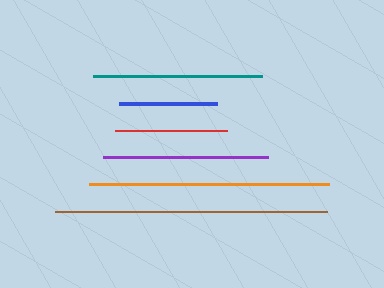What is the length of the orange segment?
The orange segment is approximately 240 pixels long.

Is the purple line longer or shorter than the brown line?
The brown line is longer than the purple line.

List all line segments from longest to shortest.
From longest to shortest: brown, orange, teal, purple, red, blue.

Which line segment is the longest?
The brown line is the longest at approximately 272 pixels.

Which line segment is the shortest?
The blue line is the shortest at approximately 98 pixels.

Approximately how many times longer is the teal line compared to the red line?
The teal line is approximately 1.5 times the length of the red line.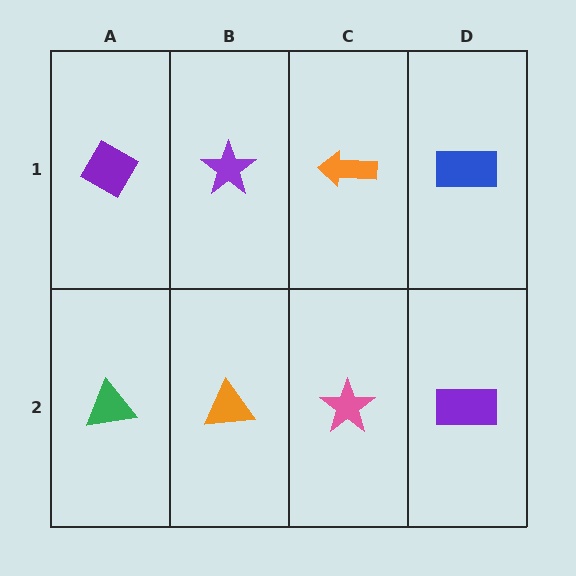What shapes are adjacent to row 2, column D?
A blue rectangle (row 1, column D), a pink star (row 2, column C).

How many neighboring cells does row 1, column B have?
3.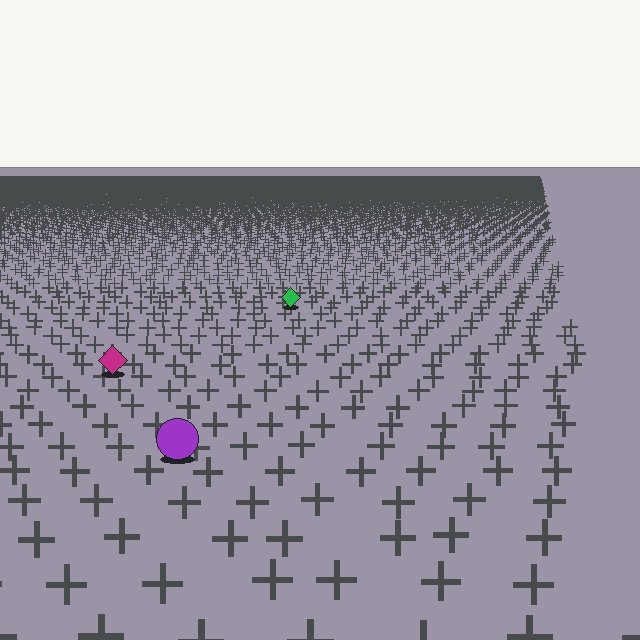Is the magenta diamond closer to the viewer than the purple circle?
No. The purple circle is closer — you can tell from the texture gradient: the ground texture is coarser near it.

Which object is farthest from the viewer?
The green diamond is farthest from the viewer. It appears smaller and the ground texture around it is denser.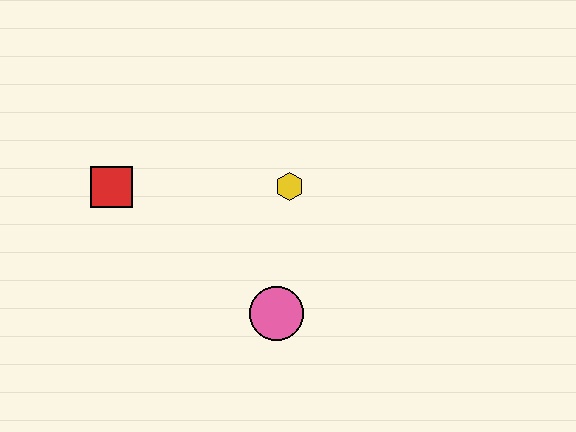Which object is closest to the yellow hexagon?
The pink circle is closest to the yellow hexagon.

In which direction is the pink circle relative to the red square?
The pink circle is to the right of the red square.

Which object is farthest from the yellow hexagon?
The red square is farthest from the yellow hexagon.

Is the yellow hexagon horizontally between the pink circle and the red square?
No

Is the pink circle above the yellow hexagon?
No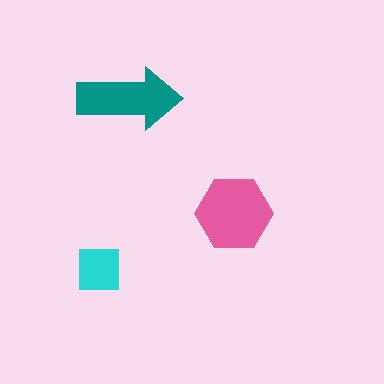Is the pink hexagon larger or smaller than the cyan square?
Larger.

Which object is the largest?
The pink hexagon.